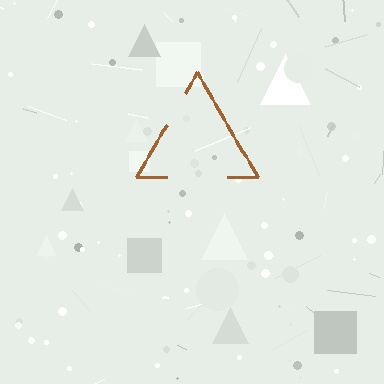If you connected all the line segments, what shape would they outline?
They would outline a triangle.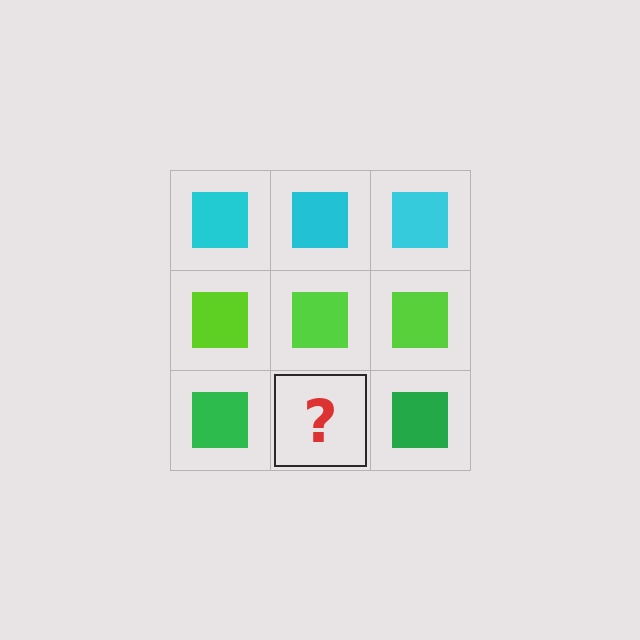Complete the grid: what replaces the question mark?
The question mark should be replaced with a green square.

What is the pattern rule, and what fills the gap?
The rule is that each row has a consistent color. The gap should be filled with a green square.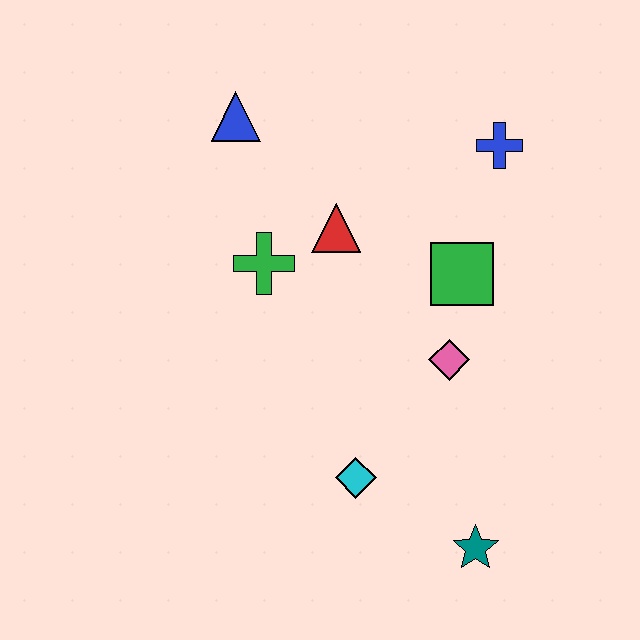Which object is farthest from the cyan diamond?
The blue triangle is farthest from the cyan diamond.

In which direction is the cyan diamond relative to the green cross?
The cyan diamond is below the green cross.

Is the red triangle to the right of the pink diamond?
No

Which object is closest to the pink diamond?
The green square is closest to the pink diamond.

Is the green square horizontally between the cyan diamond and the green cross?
No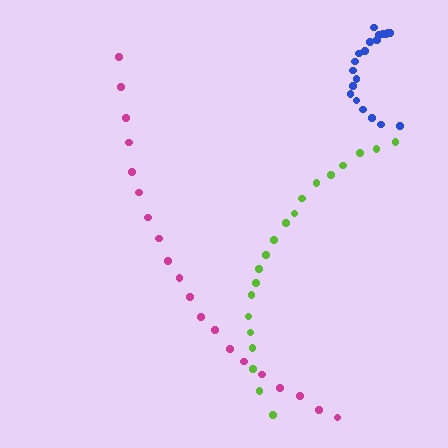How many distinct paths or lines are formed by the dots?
There are 3 distinct paths.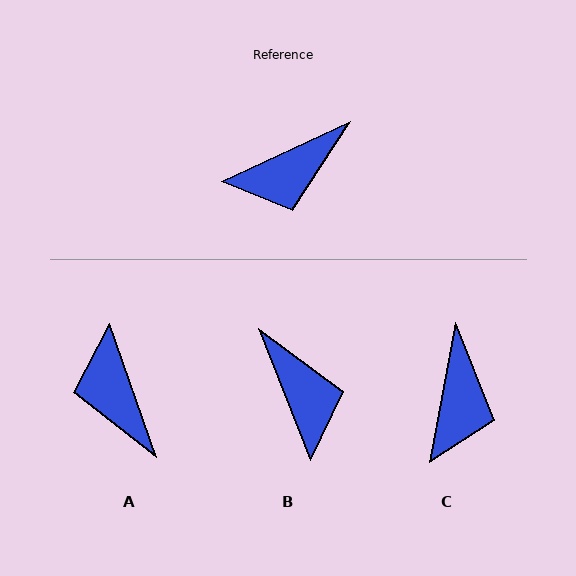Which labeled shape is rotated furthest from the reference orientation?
A, about 96 degrees away.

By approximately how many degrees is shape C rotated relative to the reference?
Approximately 55 degrees counter-clockwise.